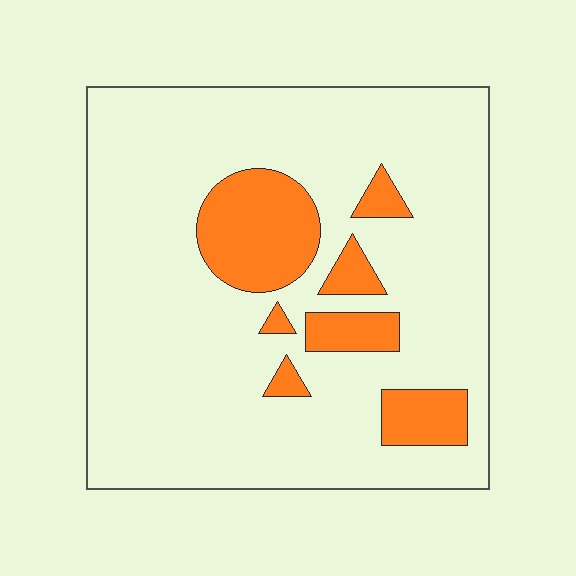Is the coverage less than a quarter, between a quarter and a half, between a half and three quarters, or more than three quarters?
Less than a quarter.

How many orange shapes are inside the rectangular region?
7.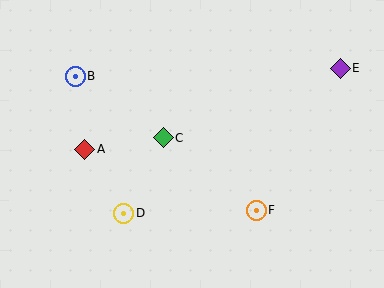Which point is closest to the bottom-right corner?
Point F is closest to the bottom-right corner.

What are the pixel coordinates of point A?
Point A is at (85, 149).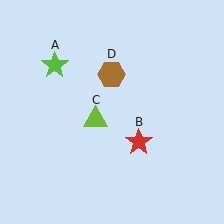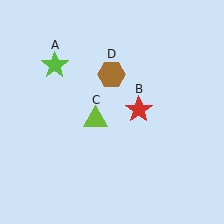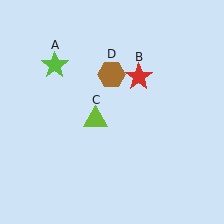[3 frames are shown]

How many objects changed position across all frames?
1 object changed position: red star (object B).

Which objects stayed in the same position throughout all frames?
Lime star (object A) and lime triangle (object C) and brown hexagon (object D) remained stationary.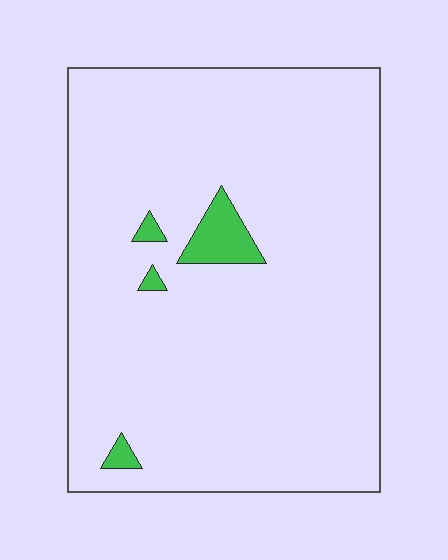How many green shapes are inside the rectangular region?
4.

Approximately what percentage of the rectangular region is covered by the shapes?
Approximately 5%.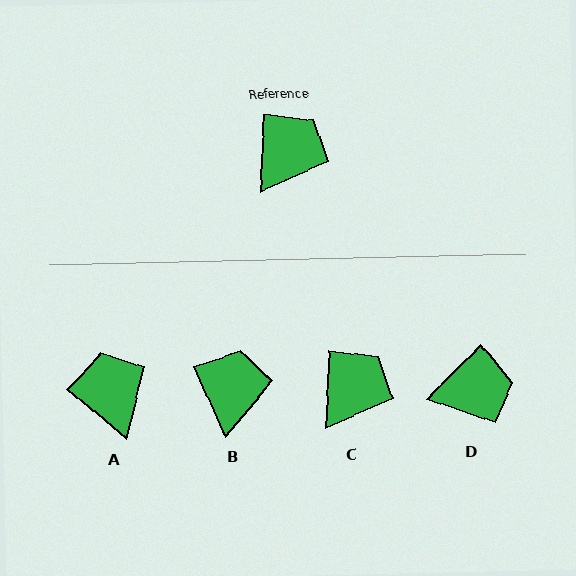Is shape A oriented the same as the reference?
No, it is off by about 53 degrees.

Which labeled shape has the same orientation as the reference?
C.